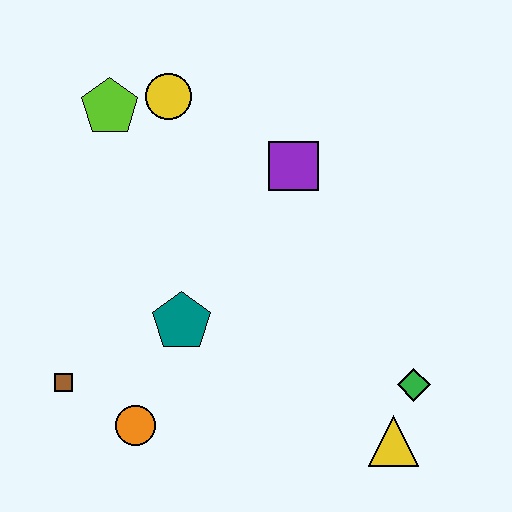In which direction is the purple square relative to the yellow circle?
The purple square is to the right of the yellow circle.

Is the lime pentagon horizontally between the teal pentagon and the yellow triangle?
No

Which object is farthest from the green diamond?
The lime pentagon is farthest from the green diamond.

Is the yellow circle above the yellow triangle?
Yes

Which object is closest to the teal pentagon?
The orange circle is closest to the teal pentagon.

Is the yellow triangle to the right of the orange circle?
Yes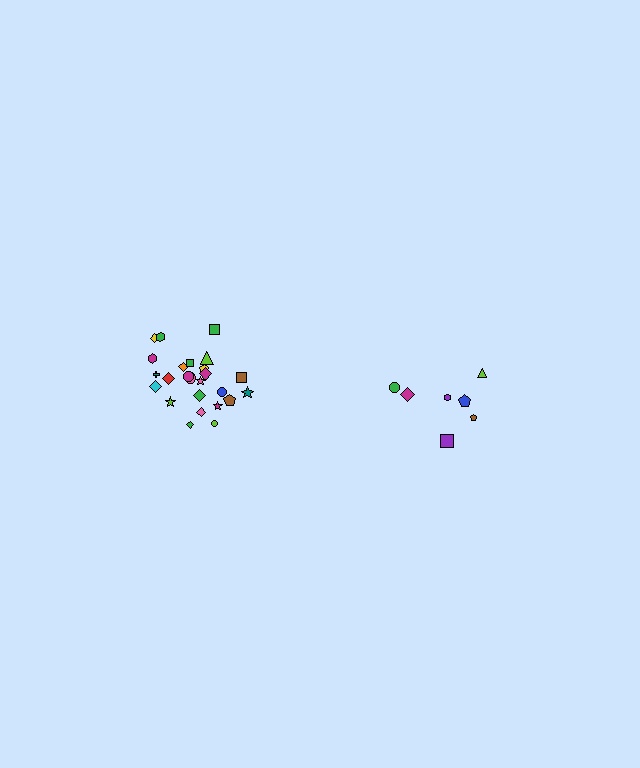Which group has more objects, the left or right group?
The left group.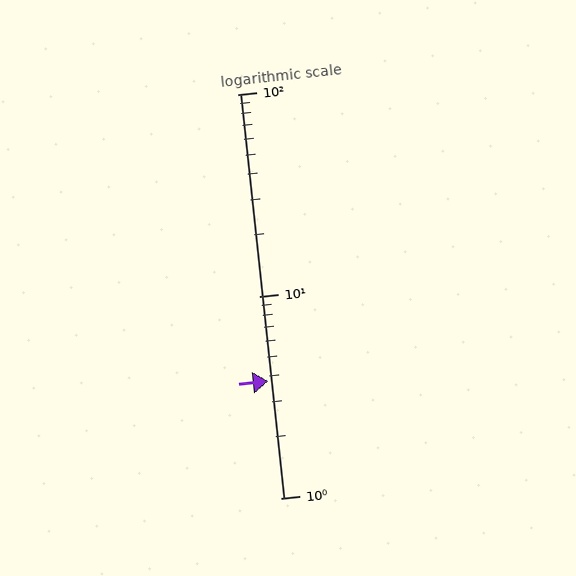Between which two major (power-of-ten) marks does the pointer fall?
The pointer is between 1 and 10.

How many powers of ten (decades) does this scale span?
The scale spans 2 decades, from 1 to 100.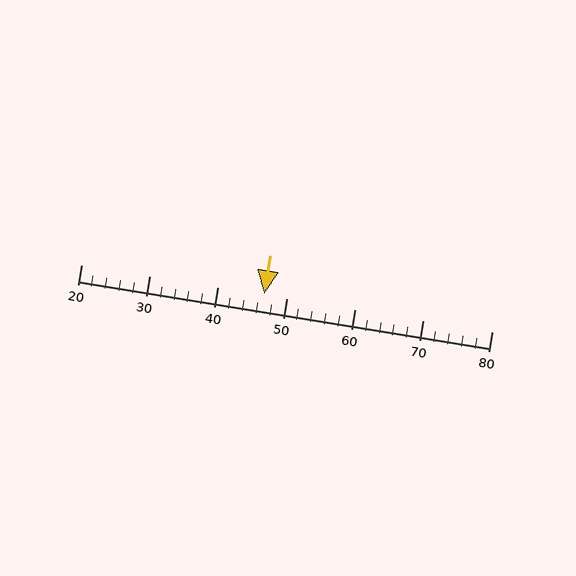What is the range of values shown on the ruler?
The ruler shows values from 20 to 80.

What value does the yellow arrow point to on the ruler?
The yellow arrow points to approximately 47.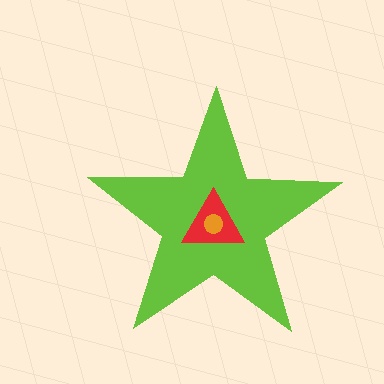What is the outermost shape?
The lime star.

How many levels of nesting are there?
3.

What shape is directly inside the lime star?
The red triangle.